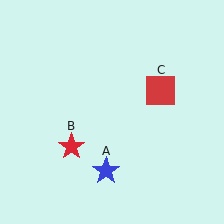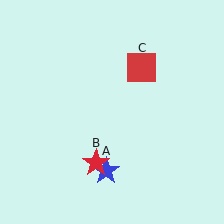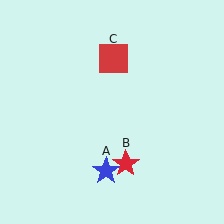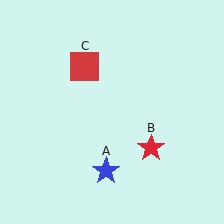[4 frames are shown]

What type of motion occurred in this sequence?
The red star (object B), red square (object C) rotated counterclockwise around the center of the scene.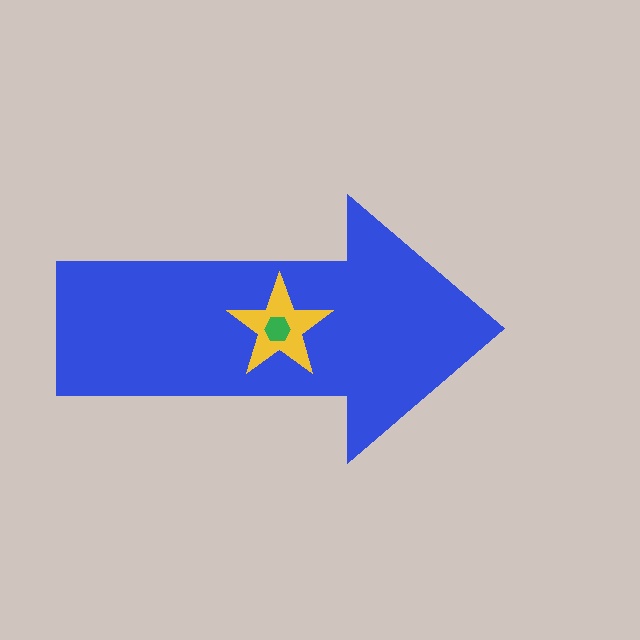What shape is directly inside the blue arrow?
The yellow star.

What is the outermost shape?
The blue arrow.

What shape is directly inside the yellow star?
The green hexagon.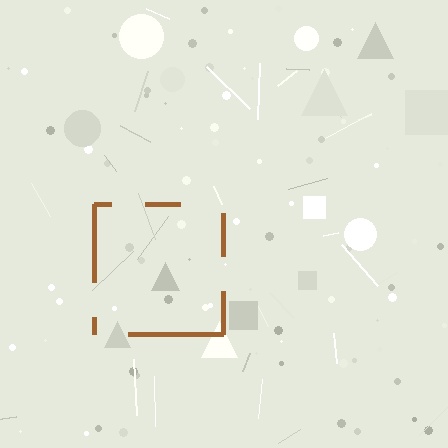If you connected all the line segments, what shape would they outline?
They would outline a square.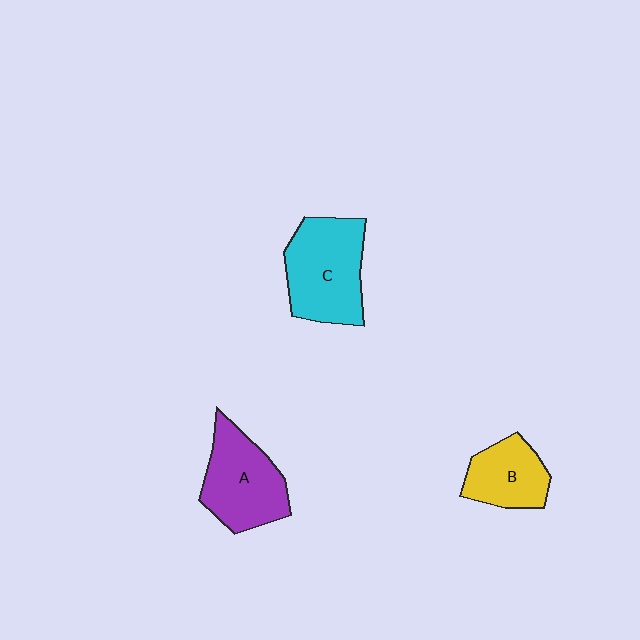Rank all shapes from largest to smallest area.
From largest to smallest: C (cyan), A (purple), B (yellow).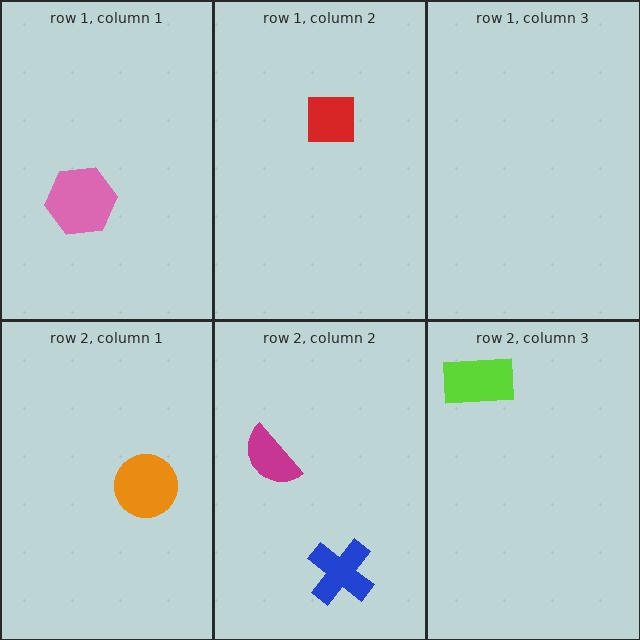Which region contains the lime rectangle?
The row 2, column 3 region.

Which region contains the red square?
The row 1, column 2 region.